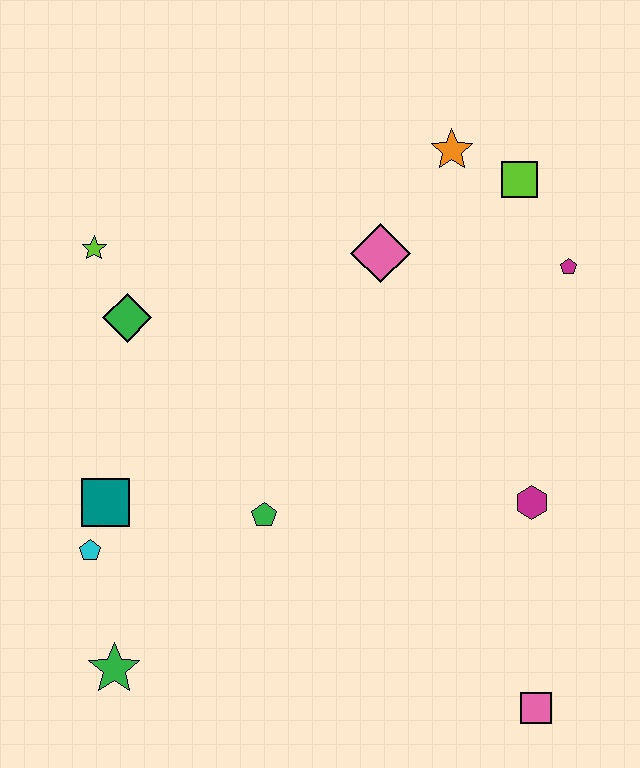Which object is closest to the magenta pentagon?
The lime square is closest to the magenta pentagon.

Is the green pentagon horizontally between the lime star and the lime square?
Yes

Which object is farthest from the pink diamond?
The green star is farthest from the pink diamond.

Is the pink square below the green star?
Yes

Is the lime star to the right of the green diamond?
No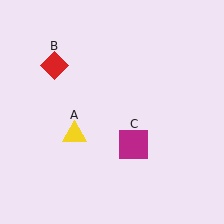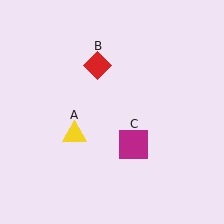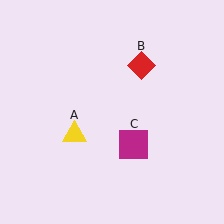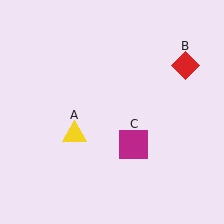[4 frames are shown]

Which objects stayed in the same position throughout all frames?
Yellow triangle (object A) and magenta square (object C) remained stationary.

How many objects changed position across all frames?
1 object changed position: red diamond (object B).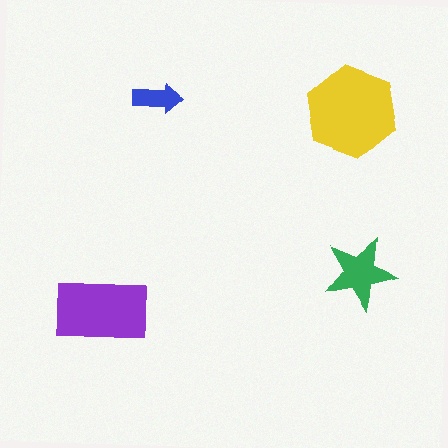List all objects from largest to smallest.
The yellow hexagon, the purple rectangle, the green star, the blue arrow.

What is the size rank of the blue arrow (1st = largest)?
4th.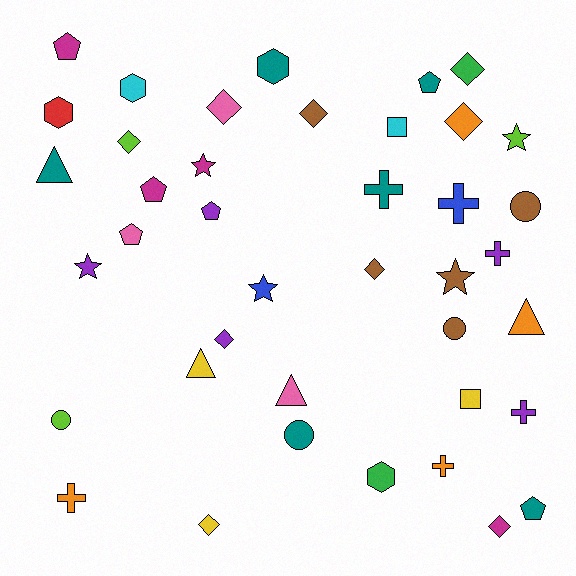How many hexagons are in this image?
There are 4 hexagons.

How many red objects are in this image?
There is 1 red object.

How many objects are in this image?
There are 40 objects.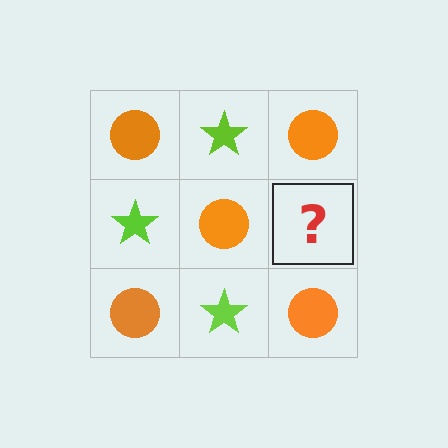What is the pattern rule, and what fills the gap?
The rule is that it alternates orange circle and lime star in a checkerboard pattern. The gap should be filled with a lime star.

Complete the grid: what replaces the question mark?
The question mark should be replaced with a lime star.